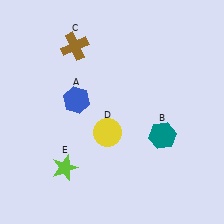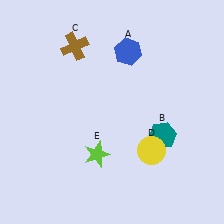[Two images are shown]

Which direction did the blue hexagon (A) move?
The blue hexagon (A) moved right.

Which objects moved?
The objects that moved are: the blue hexagon (A), the yellow circle (D), the lime star (E).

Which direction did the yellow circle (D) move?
The yellow circle (D) moved right.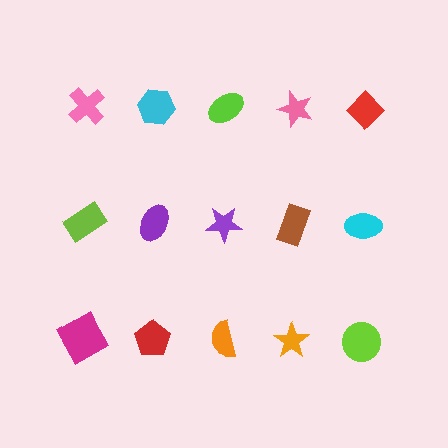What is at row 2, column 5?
A cyan ellipse.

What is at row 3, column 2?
A red pentagon.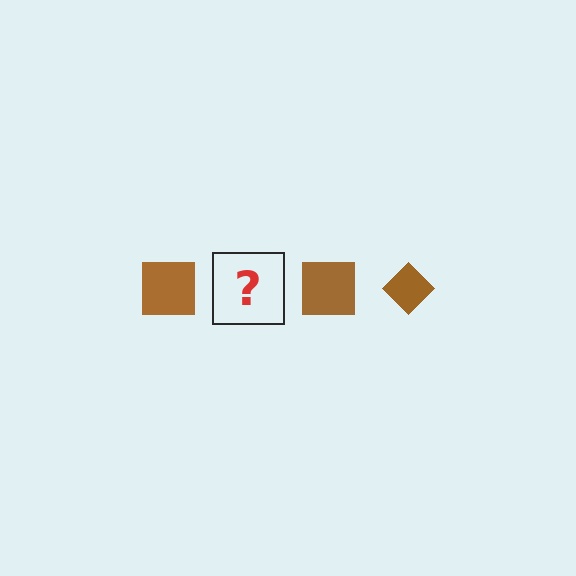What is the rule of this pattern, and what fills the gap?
The rule is that the pattern cycles through square, diamond shapes in brown. The gap should be filled with a brown diamond.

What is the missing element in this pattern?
The missing element is a brown diamond.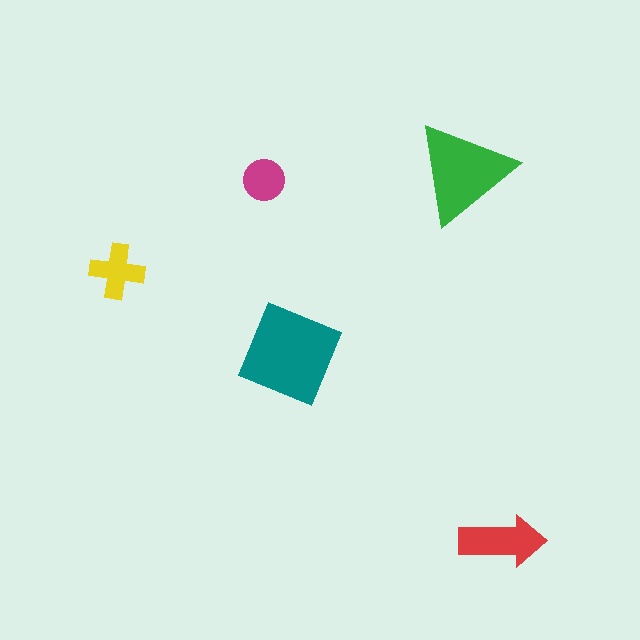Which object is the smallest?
The magenta circle.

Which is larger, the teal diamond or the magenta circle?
The teal diamond.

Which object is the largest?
The teal diamond.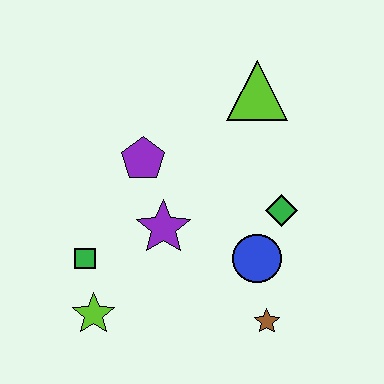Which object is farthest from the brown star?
The lime triangle is farthest from the brown star.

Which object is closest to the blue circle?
The green diamond is closest to the blue circle.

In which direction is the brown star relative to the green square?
The brown star is to the right of the green square.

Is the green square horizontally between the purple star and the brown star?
No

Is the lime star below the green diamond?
Yes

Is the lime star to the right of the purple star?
No